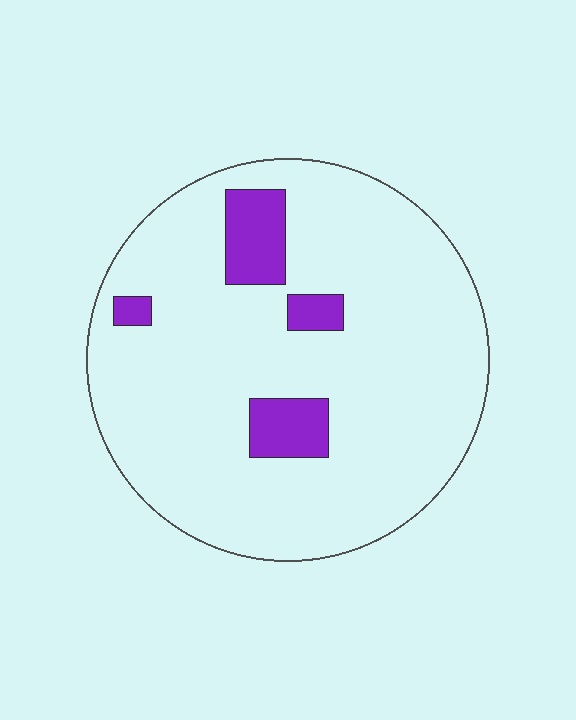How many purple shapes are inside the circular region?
4.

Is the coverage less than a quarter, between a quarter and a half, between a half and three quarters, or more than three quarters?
Less than a quarter.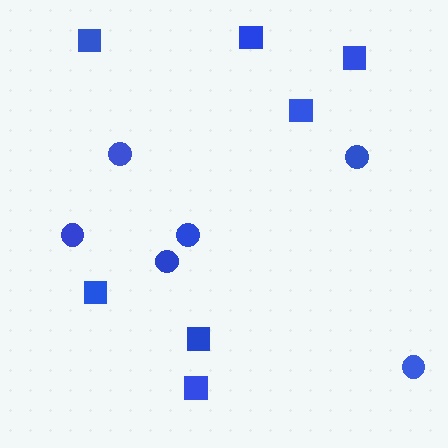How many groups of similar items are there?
There are 2 groups: one group of squares (7) and one group of circles (6).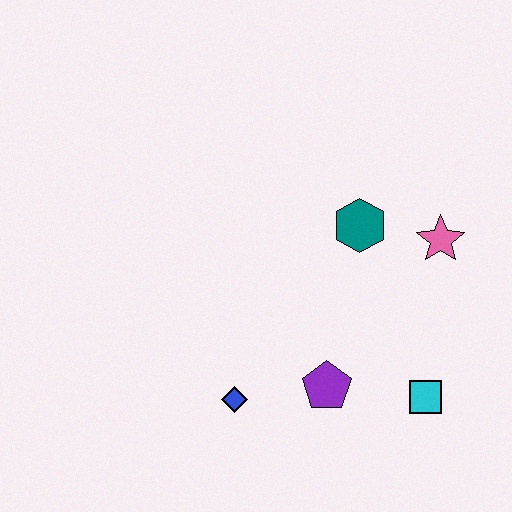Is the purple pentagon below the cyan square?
No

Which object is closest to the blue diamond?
The purple pentagon is closest to the blue diamond.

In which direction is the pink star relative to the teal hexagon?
The pink star is to the right of the teal hexagon.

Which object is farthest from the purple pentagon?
The pink star is farthest from the purple pentagon.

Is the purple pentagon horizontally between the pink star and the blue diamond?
Yes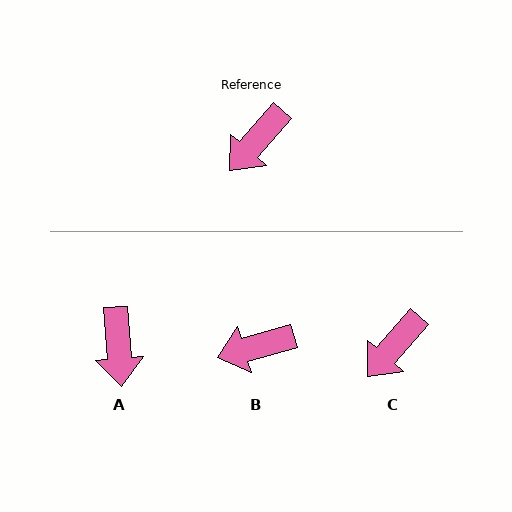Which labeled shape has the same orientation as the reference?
C.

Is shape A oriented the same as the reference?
No, it is off by about 45 degrees.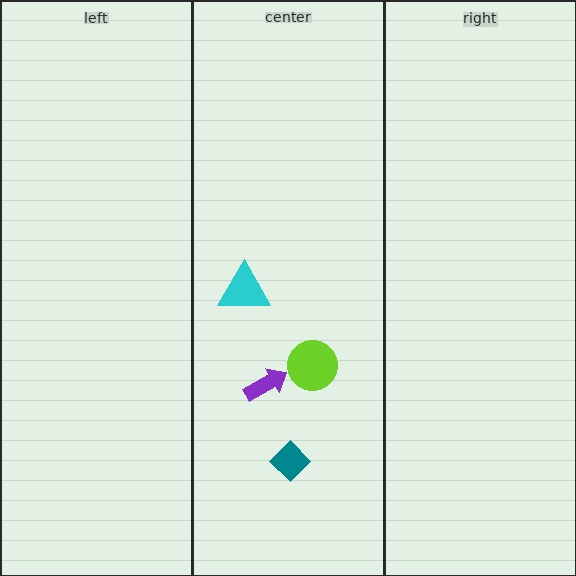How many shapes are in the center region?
4.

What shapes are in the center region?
The teal diamond, the cyan triangle, the lime circle, the purple arrow.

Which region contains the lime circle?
The center region.